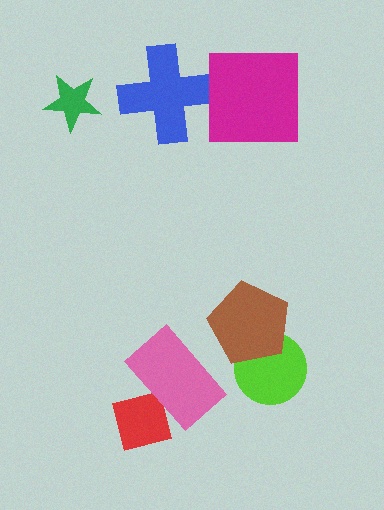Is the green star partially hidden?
No, no other shape covers it.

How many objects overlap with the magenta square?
0 objects overlap with the magenta square.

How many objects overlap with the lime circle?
1 object overlaps with the lime circle.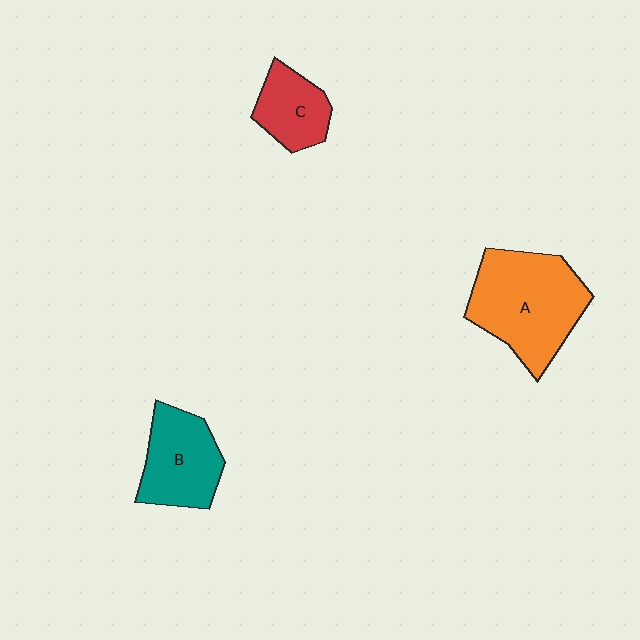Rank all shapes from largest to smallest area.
From largest to smallest: A (orange), B (teal), C (red).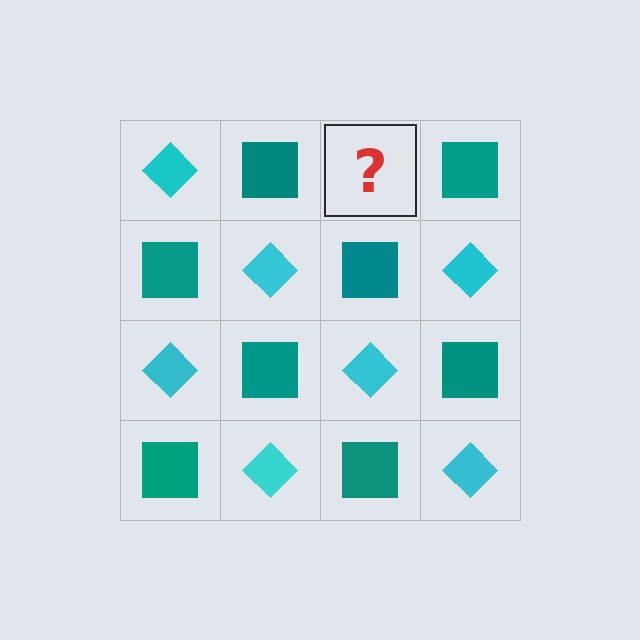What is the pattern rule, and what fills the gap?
The rule is that it alternates cyan diamond and teal square in a checkerboard pattern. The gap should be filled with a cyan diamond.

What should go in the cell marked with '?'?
The missing cell should contain a cyan diamond.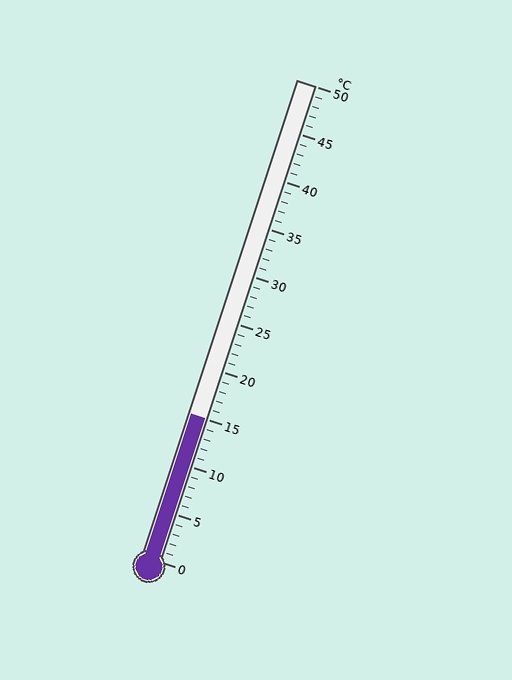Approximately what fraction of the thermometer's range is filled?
The thermometer is filled to approximately 30% of its range.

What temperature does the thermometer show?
The thermometer shows approximately 15°C.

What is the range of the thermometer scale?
The thermometer scale ranges from 0°C to 50°C.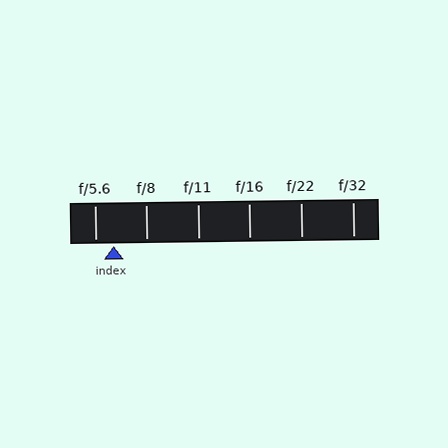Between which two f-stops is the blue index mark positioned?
The index mark is between f/5.6 and f/8.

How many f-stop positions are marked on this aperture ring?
There are 6 f-stop positions marked.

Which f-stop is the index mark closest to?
The index mark is closest to f/5.6.